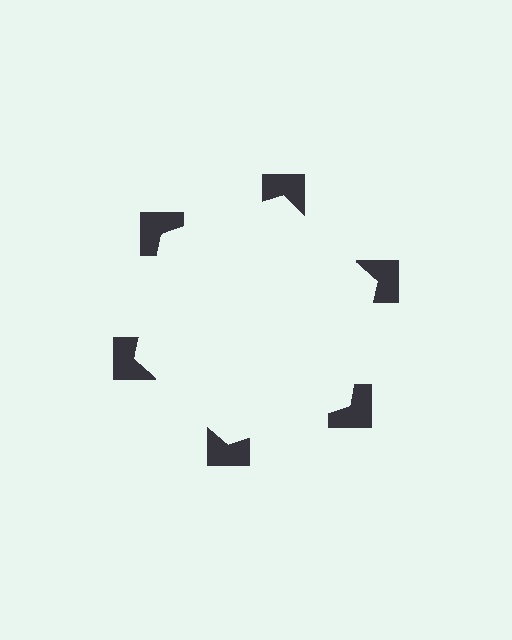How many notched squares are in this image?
There are 6 — one at each vertex of the illusory hexagon.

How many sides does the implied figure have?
6 sides.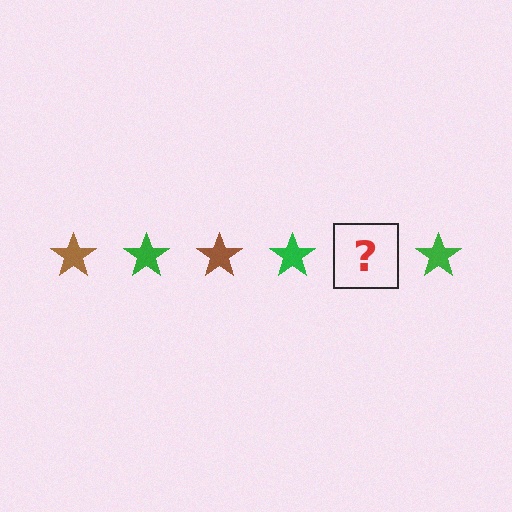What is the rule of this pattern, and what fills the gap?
The rule is that the pattern cycles through brown, green stars. The gap should be filled with a brown star.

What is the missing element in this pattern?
The missing element is a brown star.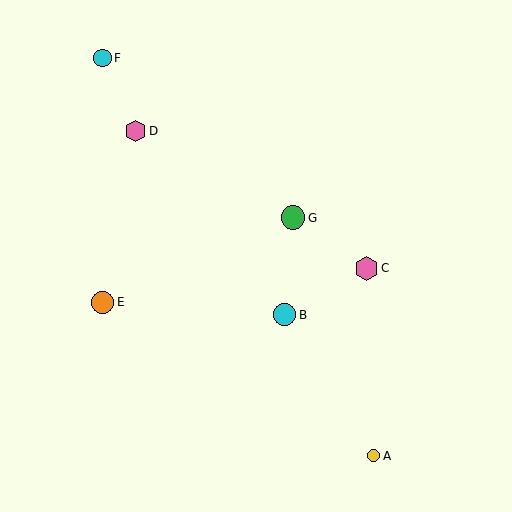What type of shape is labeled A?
Shape A is a yellow circle.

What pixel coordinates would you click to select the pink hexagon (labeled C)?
Click at (366, 268) to select the pink hexagon C.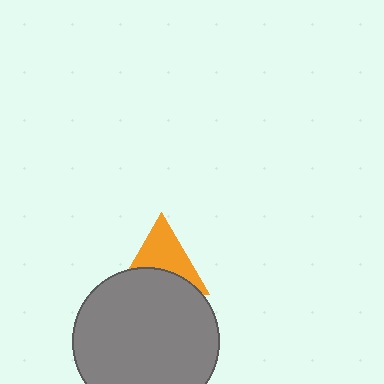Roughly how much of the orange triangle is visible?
About half of it is visible (roughly 55%).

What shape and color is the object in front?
The object in front is a gray circle.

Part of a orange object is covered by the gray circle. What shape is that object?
It is a triangle.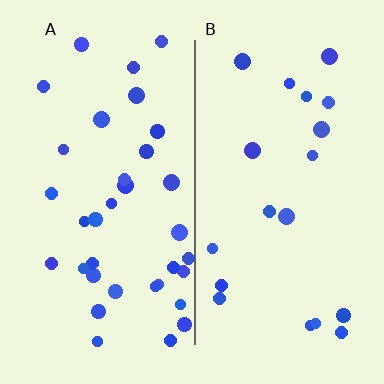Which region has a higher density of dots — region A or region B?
A (the left).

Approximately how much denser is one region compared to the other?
Approximately 1.8× — region A over region B.